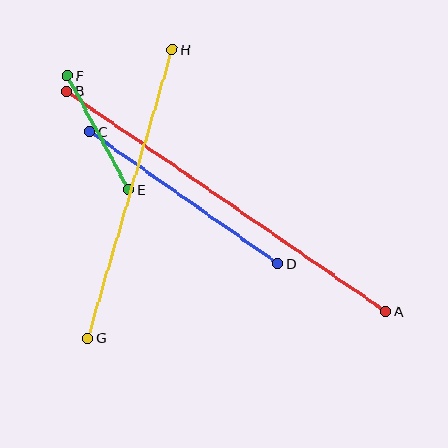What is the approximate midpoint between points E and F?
The midpoint is at approximately (98, 133) pixels.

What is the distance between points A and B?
The distance is approximately 388 pixels.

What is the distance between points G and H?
The distance is approximately 301 pixels.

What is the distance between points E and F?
The distance is approximately 129 pixels.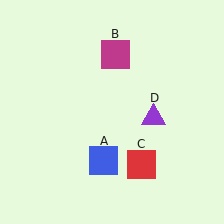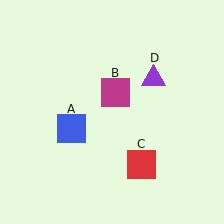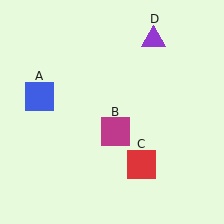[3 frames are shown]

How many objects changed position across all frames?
3 objects changed position: blue square (object A), magenta square (object B), purple triangle (object D).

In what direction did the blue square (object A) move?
The blue square (object A) moved up and to the left.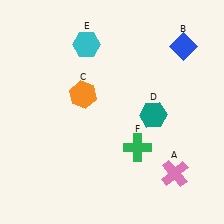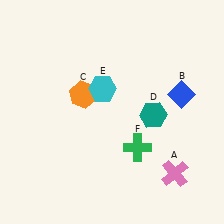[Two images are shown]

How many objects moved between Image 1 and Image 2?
2 objects moved between the two images.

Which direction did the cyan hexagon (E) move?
The cyan hexagon (E) moved down.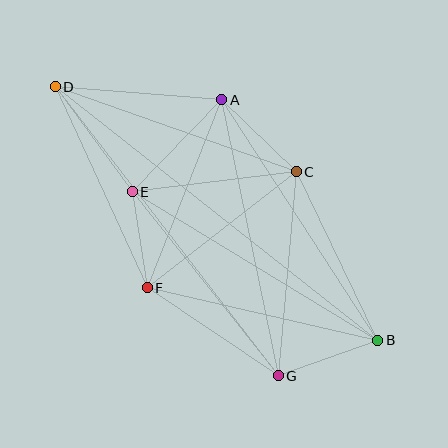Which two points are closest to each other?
Points E and F are closest to each other.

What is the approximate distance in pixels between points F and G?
The distance between F and G is approximately 158 pixels.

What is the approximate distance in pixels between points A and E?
The distance between A and E is approximately 128 pixels.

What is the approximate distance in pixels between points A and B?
The distance between A and B is approximately 287 pixels.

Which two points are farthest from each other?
Points B and D are farthest from each other.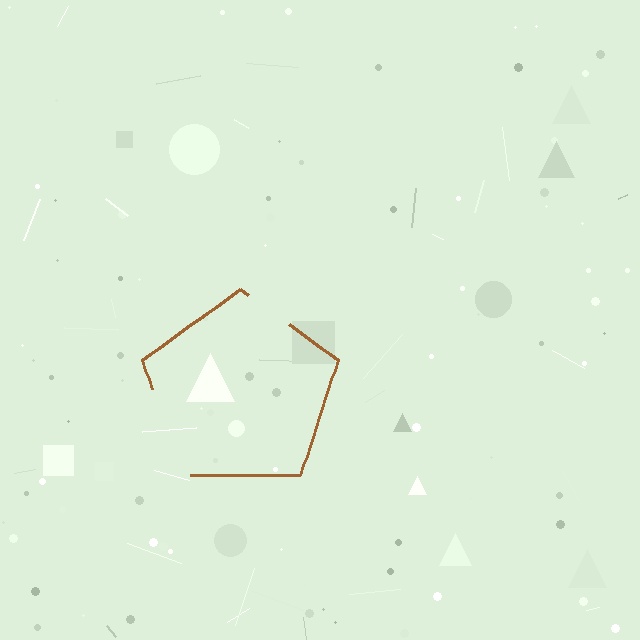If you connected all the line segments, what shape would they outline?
They would outline a pentagon.